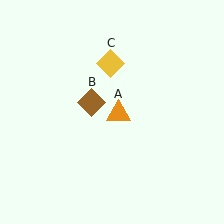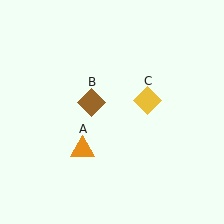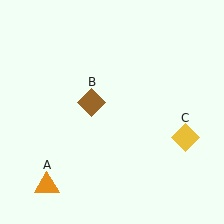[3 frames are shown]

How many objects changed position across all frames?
2 objects changed position: orange triangle (object A), yellow diamond (object C).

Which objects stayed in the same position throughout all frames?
Brown diamond (object B) remained stationary.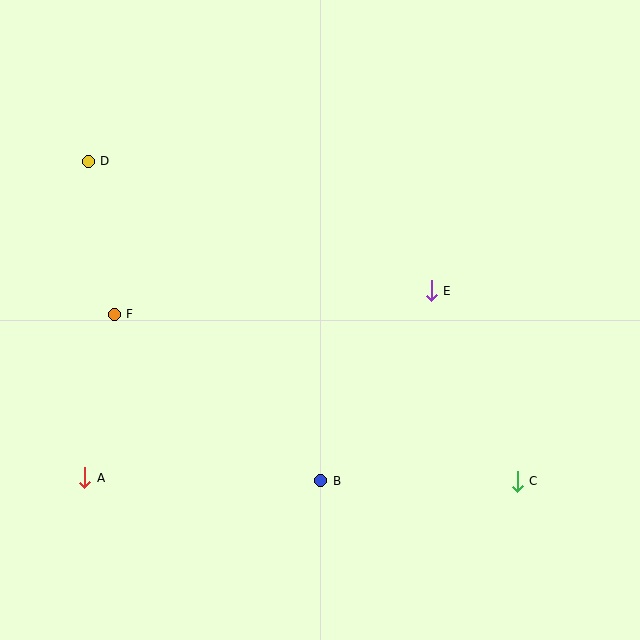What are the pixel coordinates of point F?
Point F is at (114, 314).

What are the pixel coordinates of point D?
Point D is at (88, 161).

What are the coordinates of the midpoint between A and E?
The midpoint between A and E is at (258, 384).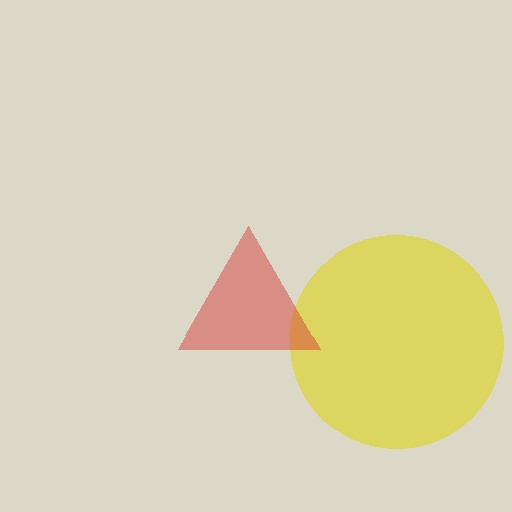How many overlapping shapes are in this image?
There are 2 overlapping shapes in the image.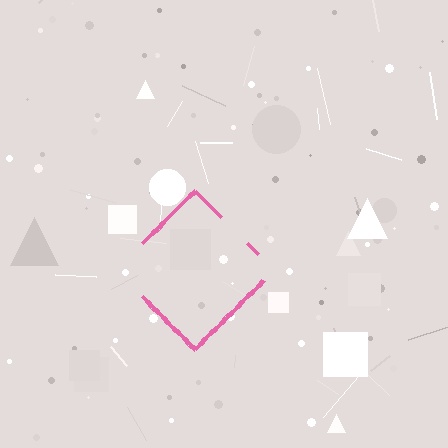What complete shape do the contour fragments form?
The contour fragments form a diamond.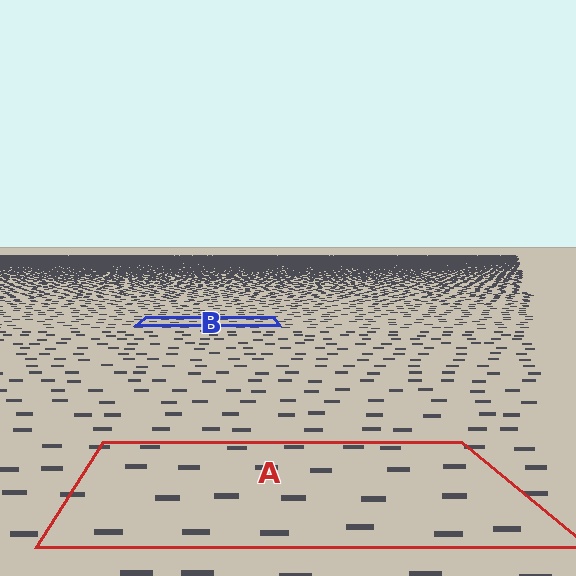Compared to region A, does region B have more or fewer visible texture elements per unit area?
Region B has more texture elements per unit area — they are packed more densely because it is farther away.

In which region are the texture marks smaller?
The texture marks are smaller in region B, because it is farther away.